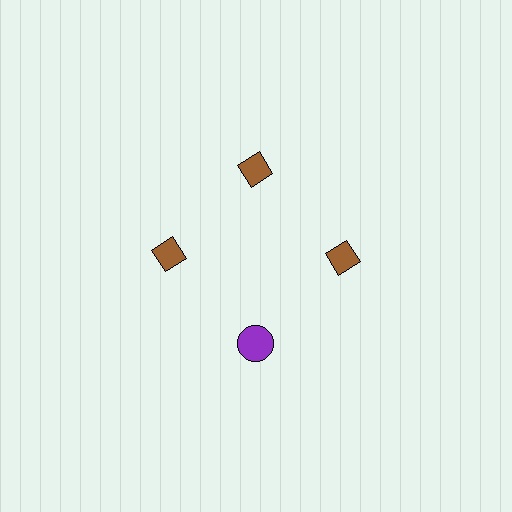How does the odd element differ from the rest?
It differs in both color (purple instead of brown) and shape (circle instead of diamond).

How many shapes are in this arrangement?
There are 4 shapes arranged in a ring pattern.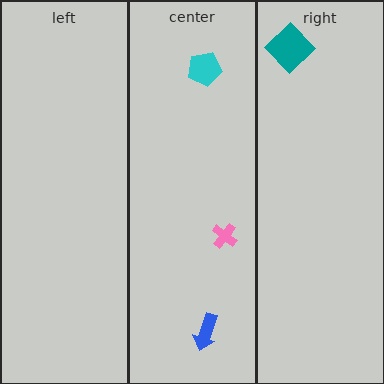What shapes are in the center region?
The pink cross, the blue arrow, the cyan pentagon.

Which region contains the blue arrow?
The center region.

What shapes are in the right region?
The teal diamond.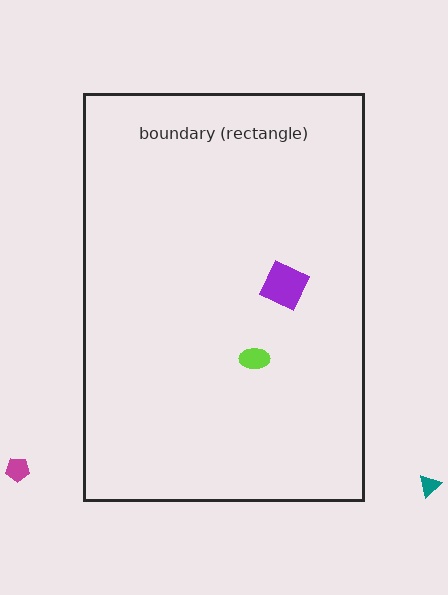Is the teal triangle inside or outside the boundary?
Outside.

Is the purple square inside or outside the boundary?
Inside.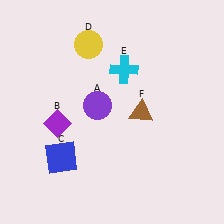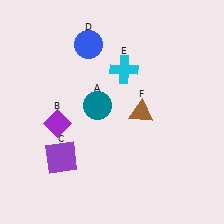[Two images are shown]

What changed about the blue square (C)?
In Image 1, C is blue. In Image 2, it changed to purple.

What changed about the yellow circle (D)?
In Image 1, D is yellow. In Image 2, it changed to blue.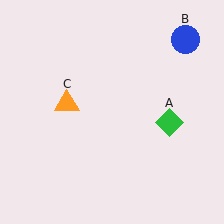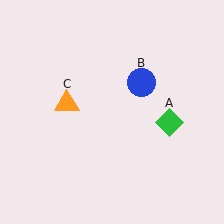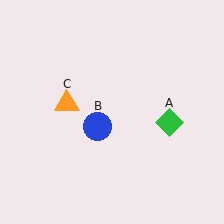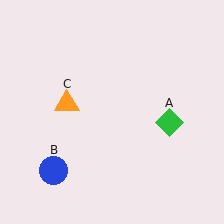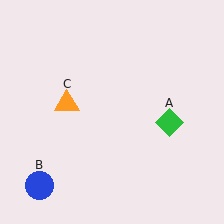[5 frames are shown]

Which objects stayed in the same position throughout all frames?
Green diamond (object A) and orange triangle (object C) remained stationary.